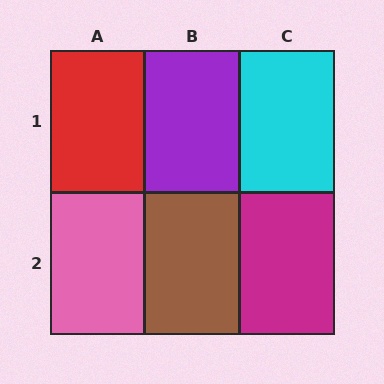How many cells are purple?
1 cell is purple.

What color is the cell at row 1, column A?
Red.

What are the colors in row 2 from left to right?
Pink, brown, magenta.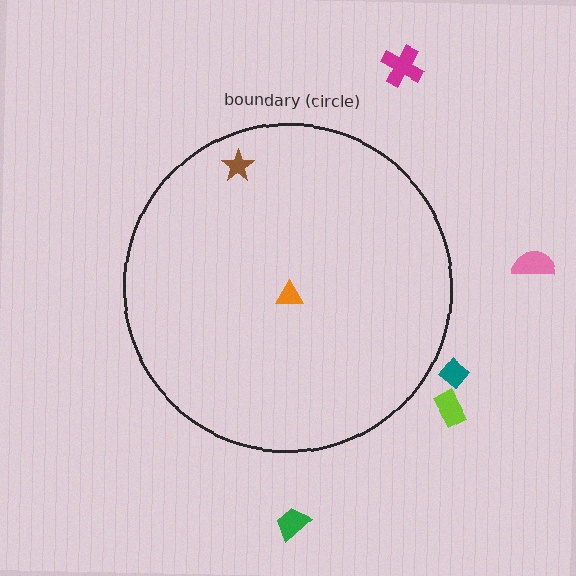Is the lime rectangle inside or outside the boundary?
Outside.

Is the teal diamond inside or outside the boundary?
Outside.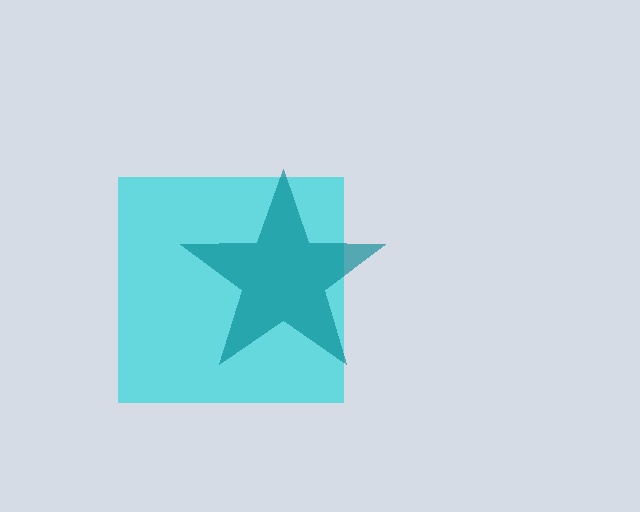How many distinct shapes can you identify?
There are 2 distinct shapes: a cyan square, a teal star.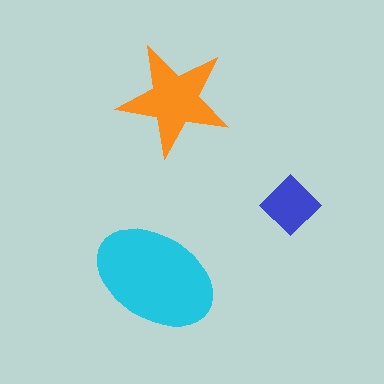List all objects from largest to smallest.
The cyan ellipse, the orange star, the blue diamond.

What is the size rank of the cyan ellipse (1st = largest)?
1st.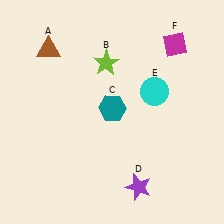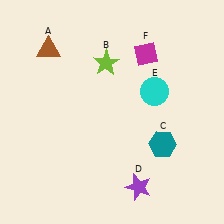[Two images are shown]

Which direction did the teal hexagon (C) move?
The teal hexagon (C) moved right.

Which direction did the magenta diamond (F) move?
The magenta diamond (F) moved left.